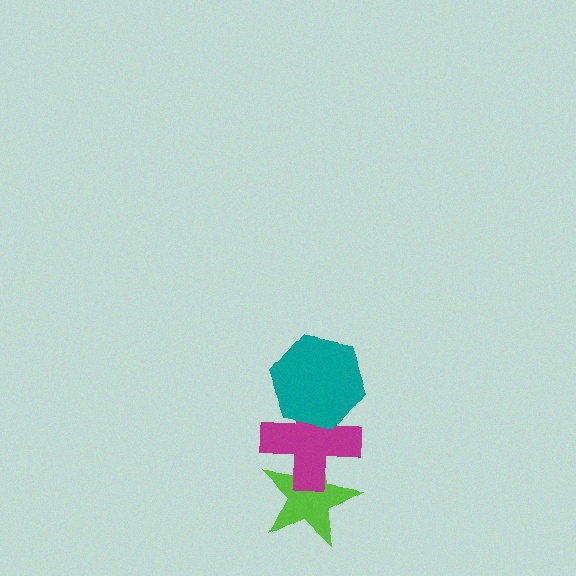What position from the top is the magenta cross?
The magenta cross is 2nd from the top.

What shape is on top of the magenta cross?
The teal hexagon is on top of the magenta cross.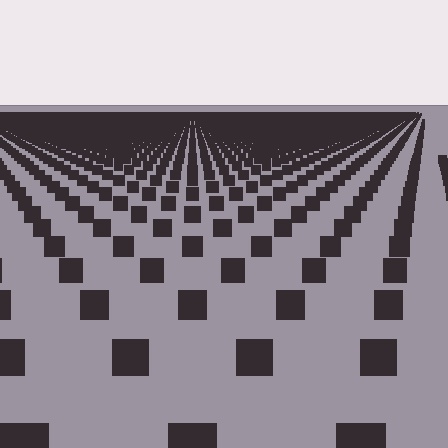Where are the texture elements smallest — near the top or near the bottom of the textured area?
Near the top.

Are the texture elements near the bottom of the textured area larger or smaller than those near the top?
Larger. Near the bottom, elements are closer to the viewer and appear at a bigger on-screen size.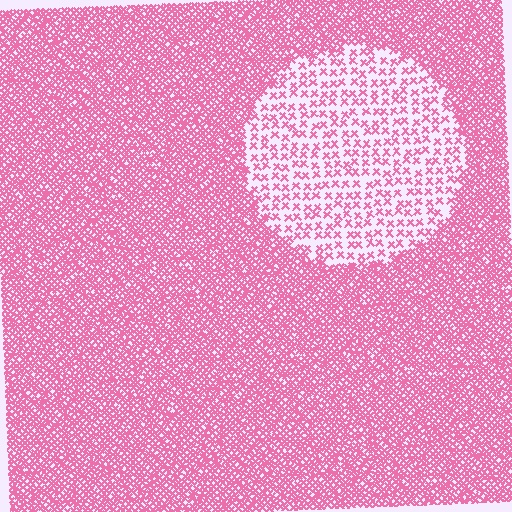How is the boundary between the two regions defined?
The boundary is defined by a change in element density (approximately 2.9x ratio). All elements are the same color, size, and shape.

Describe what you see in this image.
The image contains small pink elements arranged at two different densities. A circle-shaped region is visible where the elements are less densely packed than the surrounding area.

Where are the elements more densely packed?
The elements are more densely packed outside the circle boundary.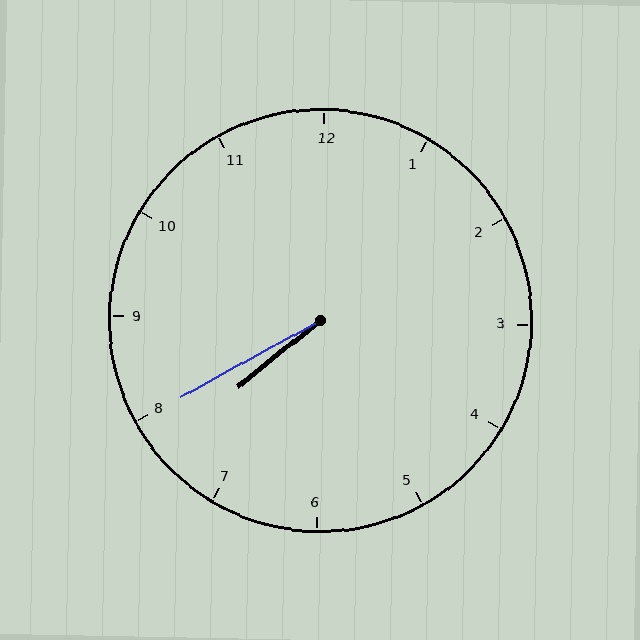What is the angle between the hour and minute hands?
Approximately 10 degrees.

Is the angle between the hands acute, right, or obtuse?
It is acute.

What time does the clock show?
7:40.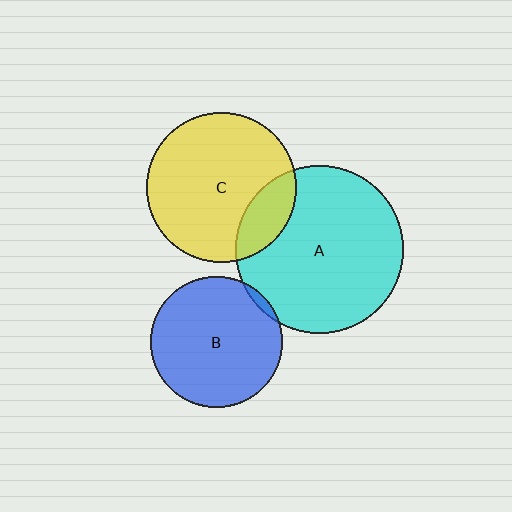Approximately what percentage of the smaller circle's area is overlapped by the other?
Approximately 5%.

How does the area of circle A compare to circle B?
Approximately 1.6 times.